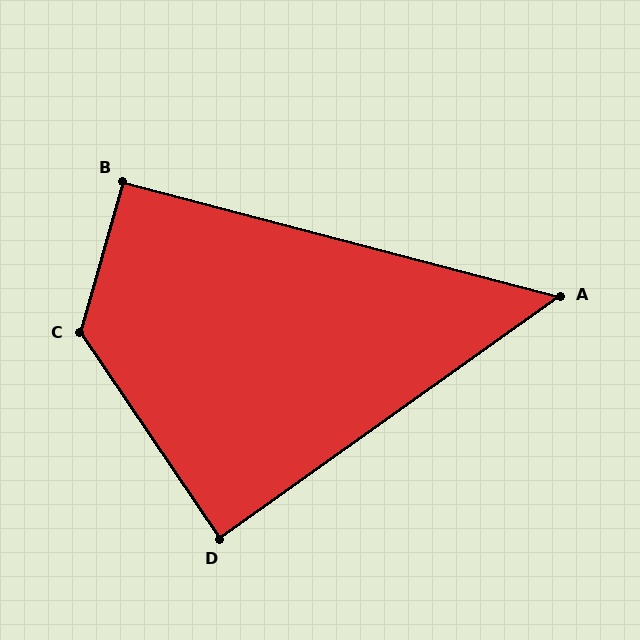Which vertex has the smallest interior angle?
A, at approximately 50 degrees.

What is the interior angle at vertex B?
Approximately 91 degrees (approximately right).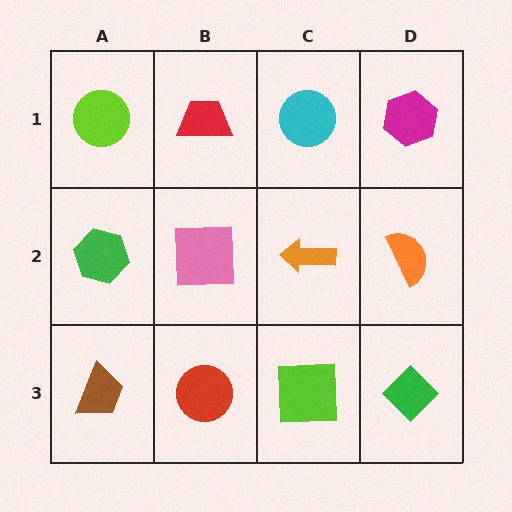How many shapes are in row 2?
4 shapes.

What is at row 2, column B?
A pink square.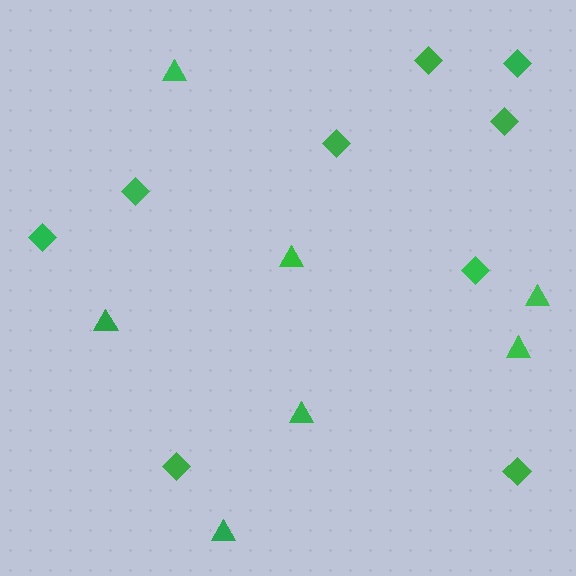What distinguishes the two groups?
There are 2 groups: one group of triangles (7) and one group of diamonds (9).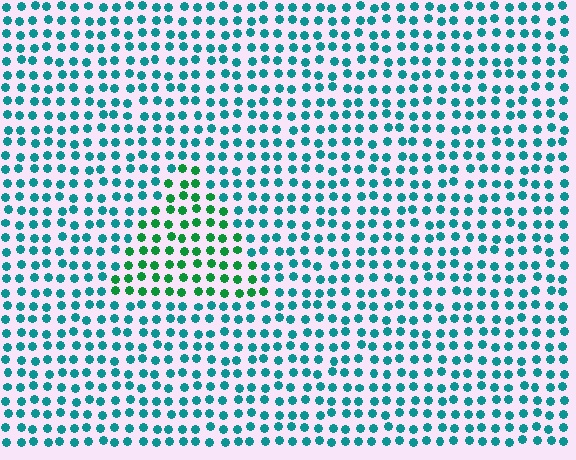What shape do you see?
I see a triangle.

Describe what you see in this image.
The image is filled with small teal elements in a uniform arrangement. A triangle-shaped region is visible where the elements are tinted to a slightly different hue, forming a subtle color boundary.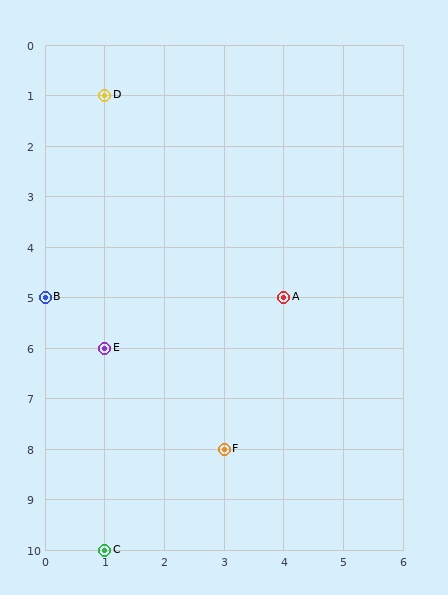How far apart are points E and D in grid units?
Points E and D are 5 rows apart.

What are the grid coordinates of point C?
Point C is at grid coordinates (1, 10).